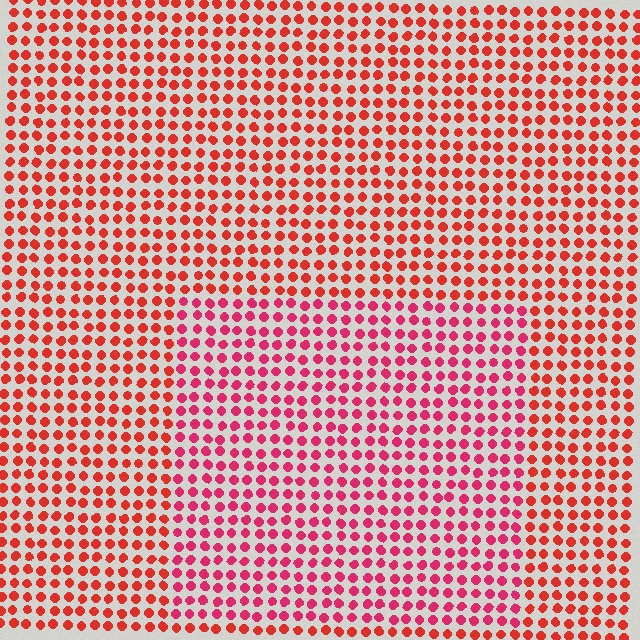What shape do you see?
I see a rectangle.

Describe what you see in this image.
The image is filled with small red elements in a uniform arrangement. A rectangle-shaped region is visible where the elements are tinted to a slightly different hue, forming a subtle color boundary.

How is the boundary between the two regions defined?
The boundary is defined purely by a slight shift in hue (about 25 degrees). Spacing, size, and orientation are identical on both sides.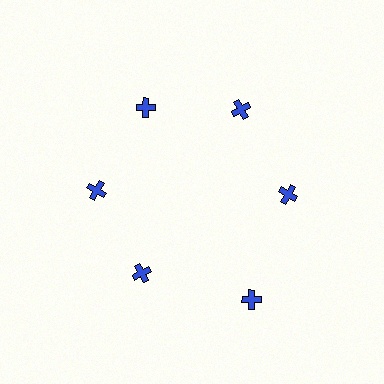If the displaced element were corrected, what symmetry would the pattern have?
It would have 6-fold rotational symmetry — the pattern would map onto itself every 60 degrees.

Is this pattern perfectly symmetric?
No. The 6 blue crosses are arranged in a ring, but one element near the 5 o'clock position is pushed outward from the center, breaking the 6-fold rotational symmetry.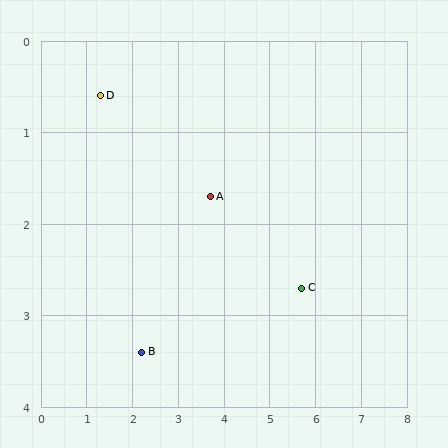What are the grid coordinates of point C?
Point C is at approximately (5.7, 2.7).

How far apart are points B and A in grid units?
Points B and A are about 2.3 grid units apart.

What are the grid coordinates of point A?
Point A is at approximately (3.7, 1.7).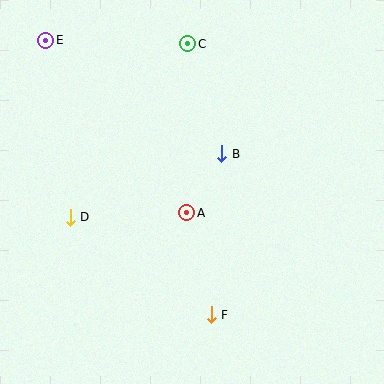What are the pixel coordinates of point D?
Point D is at (70, 217).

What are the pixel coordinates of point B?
Point B is at (222, 154).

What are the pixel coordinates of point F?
Point F is at (211, 315).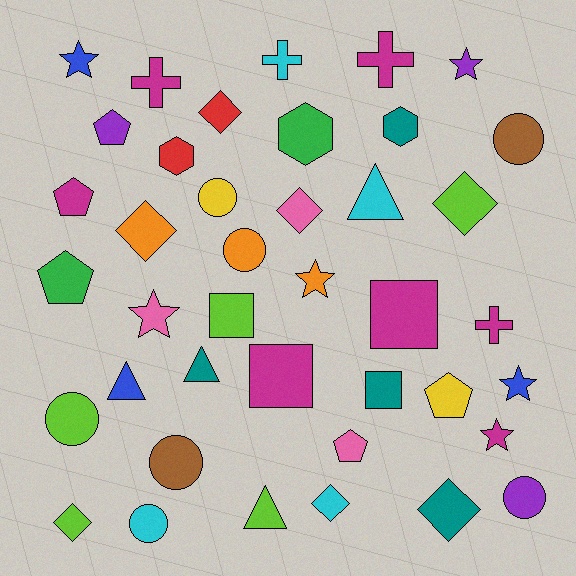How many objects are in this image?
There are 40 objects.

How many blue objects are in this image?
There are 3 blue objects.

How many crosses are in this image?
There are 4 crosses.